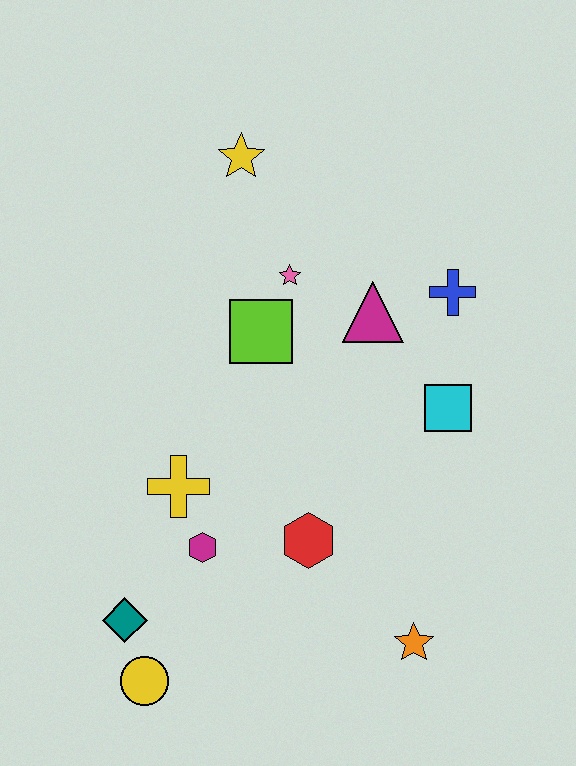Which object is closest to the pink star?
The lime square is closest to the pink star.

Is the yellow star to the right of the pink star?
No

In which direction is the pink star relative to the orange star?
The pink star is above the orange star.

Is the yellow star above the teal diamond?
Yes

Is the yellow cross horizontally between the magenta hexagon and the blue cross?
No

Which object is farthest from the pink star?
The yellow circle is farthest from the pink star.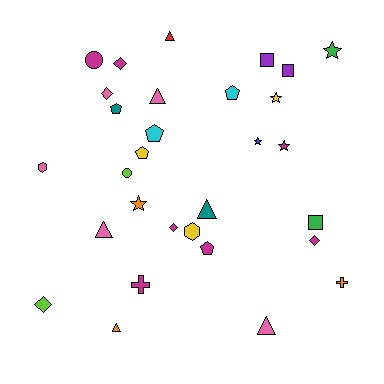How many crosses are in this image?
There are 2 crosses.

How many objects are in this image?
There are 30 objects.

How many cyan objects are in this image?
There are 2 cyan objects.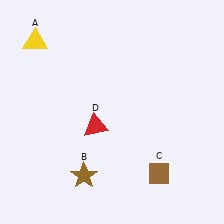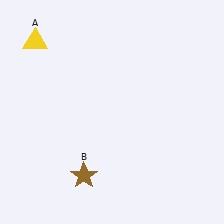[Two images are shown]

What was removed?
The red triangle (D), the brown diamond (C) were removed in Image 2.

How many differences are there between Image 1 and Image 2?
There are 2 differences between the two images.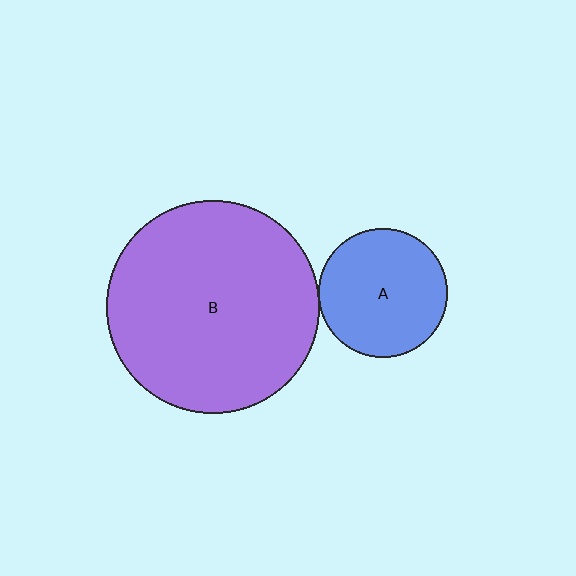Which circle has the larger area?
Circle B (purple).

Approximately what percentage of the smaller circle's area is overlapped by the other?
Approximately 5%.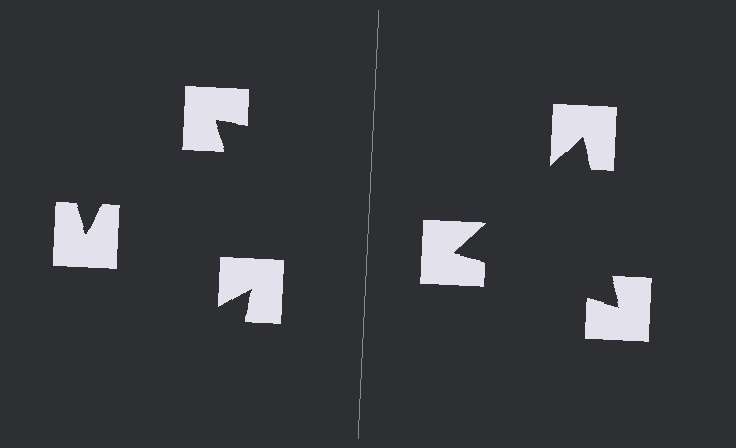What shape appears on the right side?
An illusory triangle.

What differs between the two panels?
The notched squares are positioned identically on both sides; only the wedge orientations differ. On the right they align to a triangle; on the left they are misaligned.